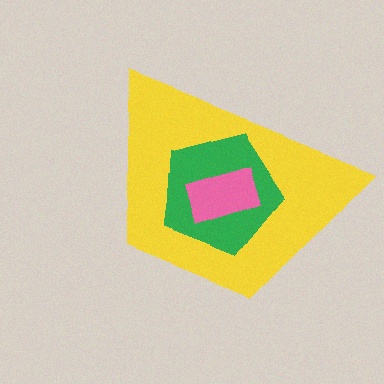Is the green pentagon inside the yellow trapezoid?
Yes.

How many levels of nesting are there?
3.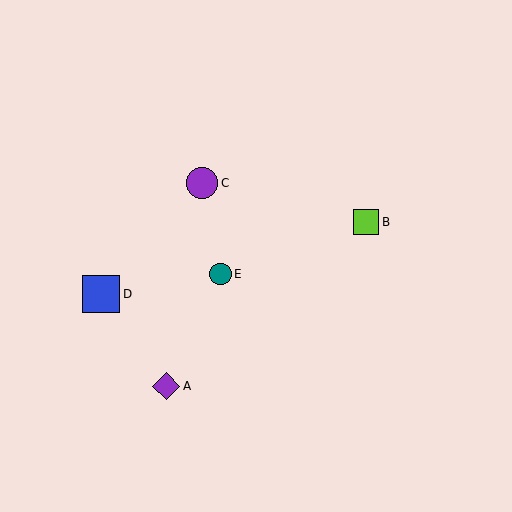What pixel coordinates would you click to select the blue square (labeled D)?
Click at (101, 294) to select the blue square D.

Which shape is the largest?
The blue square (labeled D) is the largest.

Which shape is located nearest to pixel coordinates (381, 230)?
The lime square (labeled B) at (366, 222) is nearest to that location.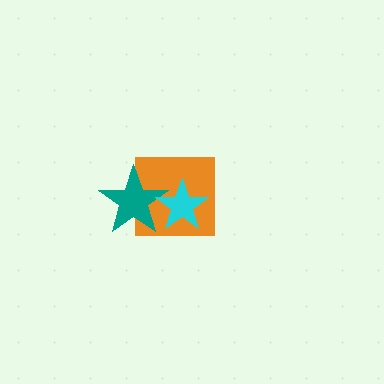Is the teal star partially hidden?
Yes, it is partially covered by another shape.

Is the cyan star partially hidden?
No, no other shape covers it.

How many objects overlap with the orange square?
2 objects overlap with the orange square.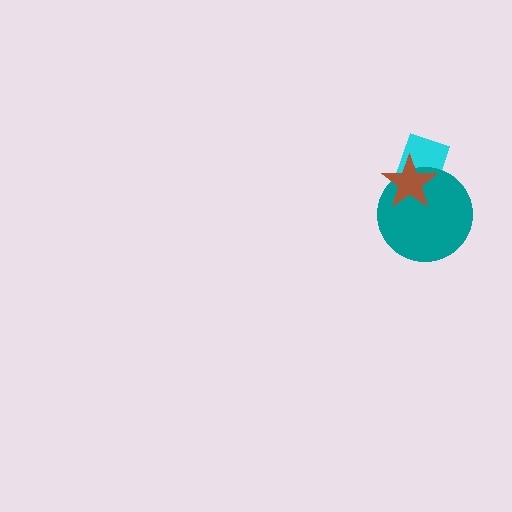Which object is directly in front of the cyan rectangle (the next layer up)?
The teal circle is directly in front of the cyan rectangle.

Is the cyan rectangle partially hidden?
Yes, it is partially covered by another shape.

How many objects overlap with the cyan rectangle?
2 objects overlap with the cyan rectangle.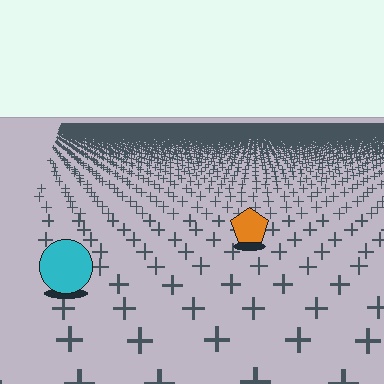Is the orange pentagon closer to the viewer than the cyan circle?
No. The cyan circle is closer — you can tell from the texture gradient: the ground texture is coarser near it.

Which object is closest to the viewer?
The cyan circle is closest. The texture marks near it are larger and more spread out.